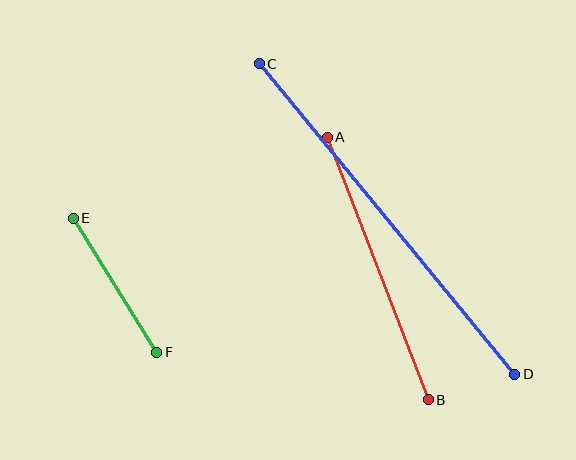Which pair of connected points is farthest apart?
Points C and D are farthest apart.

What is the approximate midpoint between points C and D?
The midpoint is at approximately (387, 219) pixels.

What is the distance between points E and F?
The distance is approximately 158 pixels.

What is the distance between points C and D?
The distance is approximately 402 pixels.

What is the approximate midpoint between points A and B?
The midpoint is at approximately (378, 268) pixels.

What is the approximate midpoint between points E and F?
The midpoint is at approximately (115, 285) pixels.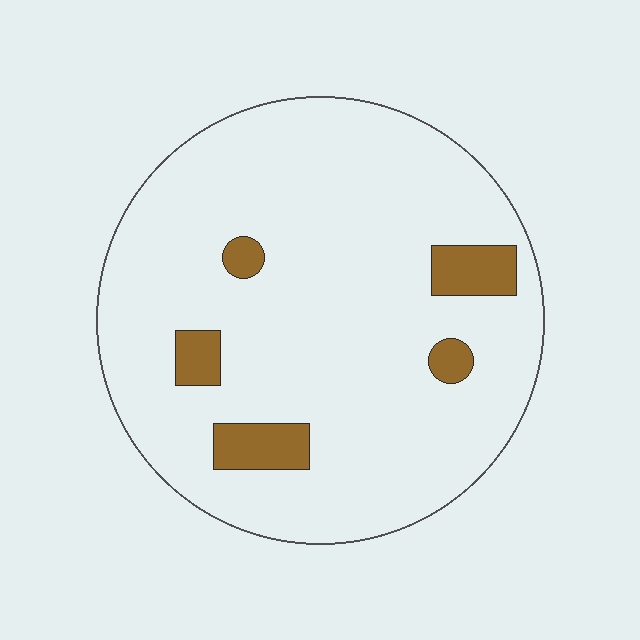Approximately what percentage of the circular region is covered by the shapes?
Approximately 10%.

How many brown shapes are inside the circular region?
5.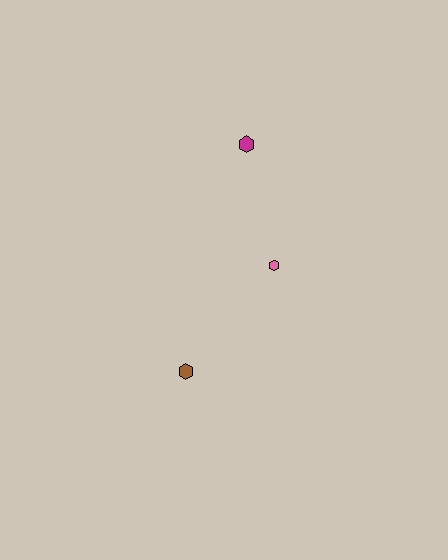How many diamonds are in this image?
There are no diamonds.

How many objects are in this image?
There are 3 objects.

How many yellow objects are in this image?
There are no yellow objects.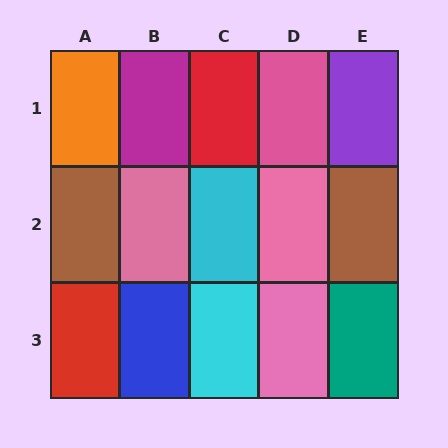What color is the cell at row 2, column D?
Pink.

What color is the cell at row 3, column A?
Red.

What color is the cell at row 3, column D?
Pink.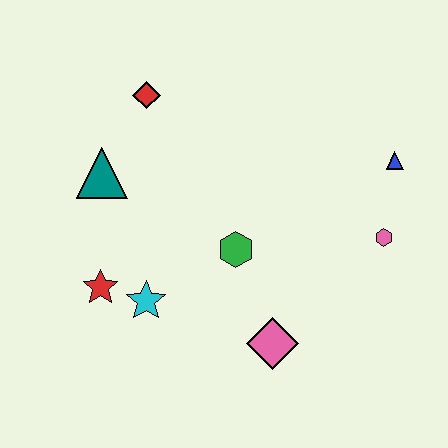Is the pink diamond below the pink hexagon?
Yes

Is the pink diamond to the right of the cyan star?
Yes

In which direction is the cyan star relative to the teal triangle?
The cyan star is below the teal triangle.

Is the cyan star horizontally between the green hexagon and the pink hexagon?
No